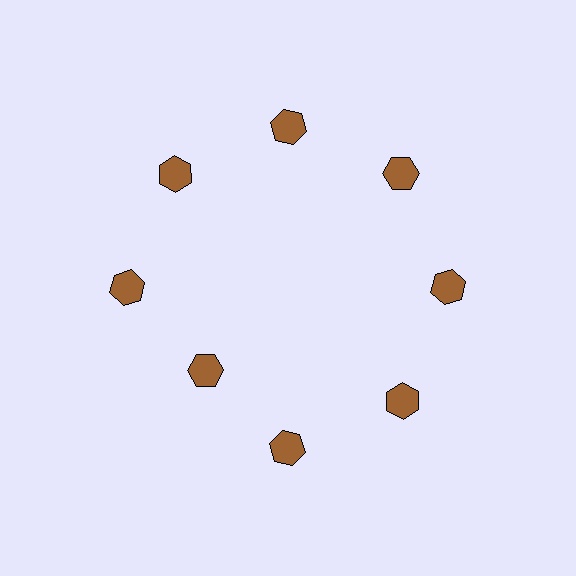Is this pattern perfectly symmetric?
No. The 8 brown hexagons are arranged in a ring, but one element near the 8 o'clock position is pulled inward toward the center, breaking the 8-fold rotational symmetry.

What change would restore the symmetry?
The symmetry would be restored by moving it outward, back onto the ring so that all 8 hexagons sit at equal angles and equal distance from the center.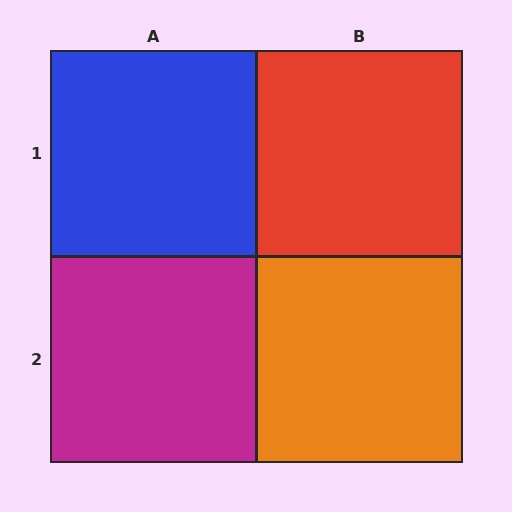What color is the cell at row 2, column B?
Orange.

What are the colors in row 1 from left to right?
Blue, red.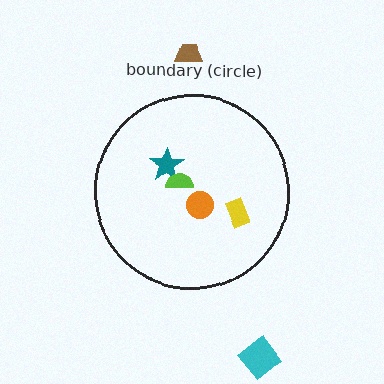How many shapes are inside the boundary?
4 inside, 2 outside.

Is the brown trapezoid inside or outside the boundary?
Outside.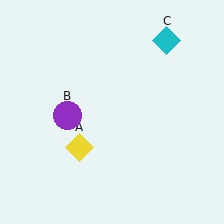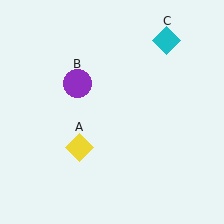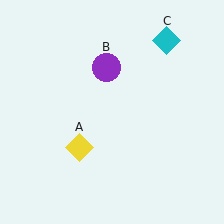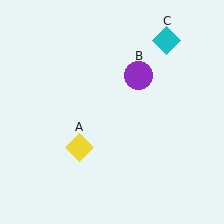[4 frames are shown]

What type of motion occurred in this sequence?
The purple circle (object B) rotated clockwise around the center of the scene.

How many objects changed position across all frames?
1 object changed position: purple circle (object B).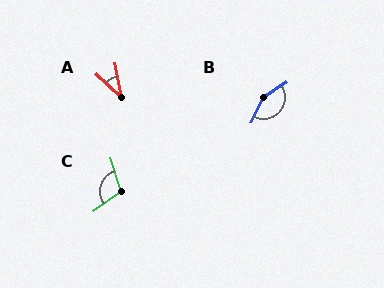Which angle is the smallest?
A, at approximately 36 degrees.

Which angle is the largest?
B, at approximately 149 degrees.